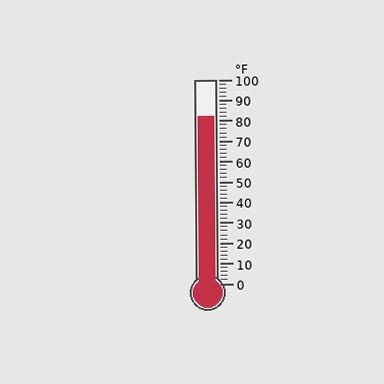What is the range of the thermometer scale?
The thermometer scale ranges from 0°F to 100°F.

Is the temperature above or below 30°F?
The temperature is above 30°F.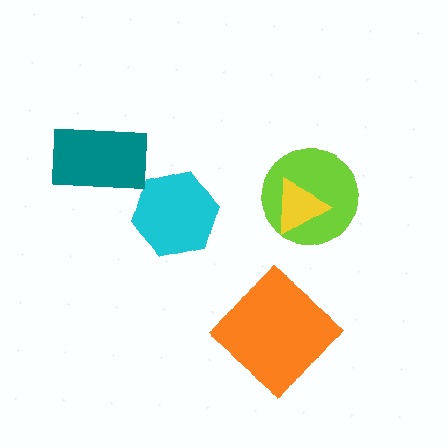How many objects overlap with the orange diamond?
0 objects overlap with the orange diamond.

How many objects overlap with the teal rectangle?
0 objects overlap with the teal rectangle.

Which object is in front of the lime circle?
The yellow triangle is in front of the lime circle.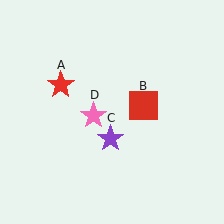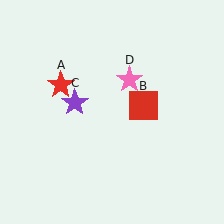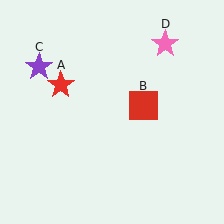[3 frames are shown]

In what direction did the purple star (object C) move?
The purple star (object C) moved up and to the left.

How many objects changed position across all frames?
2 objects changed position: purple star (object C), pink star (object D).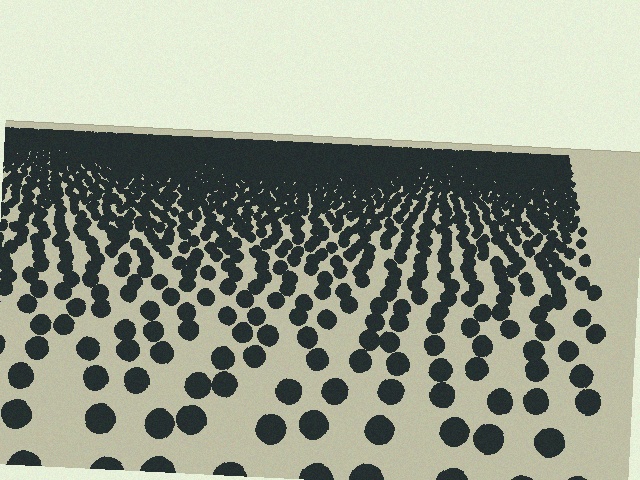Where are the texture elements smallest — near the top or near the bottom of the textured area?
Near the top.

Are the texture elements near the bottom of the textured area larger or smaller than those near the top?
Larger. Near the bottom, elements are closer to the viewer and appear at a bigger on-screen size.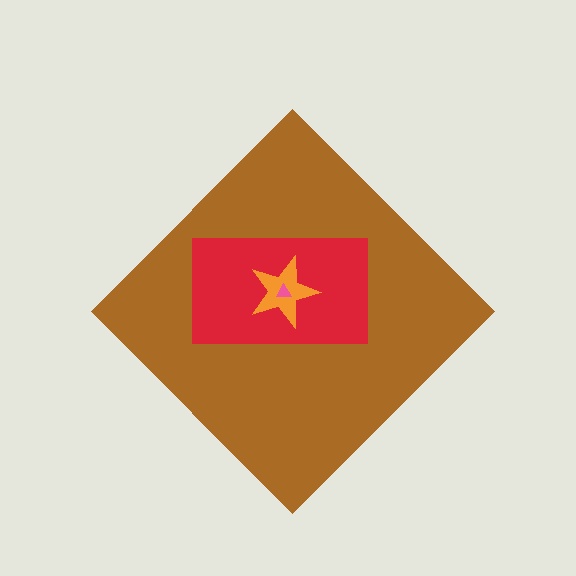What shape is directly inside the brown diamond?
The red rectangle.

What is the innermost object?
The pink triangle.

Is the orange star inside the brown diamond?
Yes.